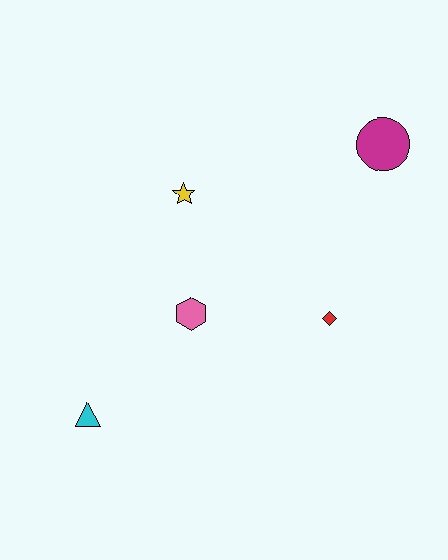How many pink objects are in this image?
There is 1 pink object.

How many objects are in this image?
There are 5 objects.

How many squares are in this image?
There are no squares.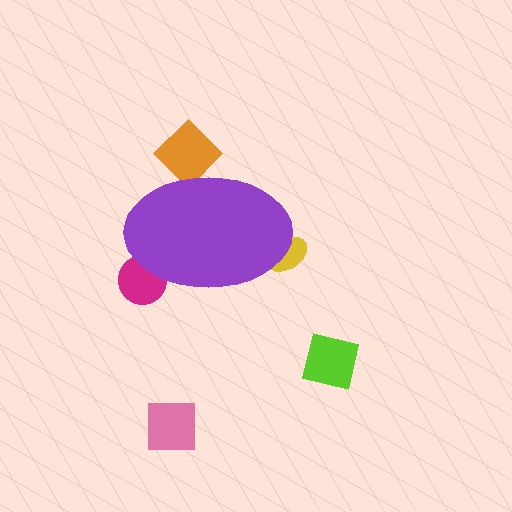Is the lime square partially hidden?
No, the lime square is fully visible.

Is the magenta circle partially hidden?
Yes, the magenta circle is partially hidden behind the purple ellipse.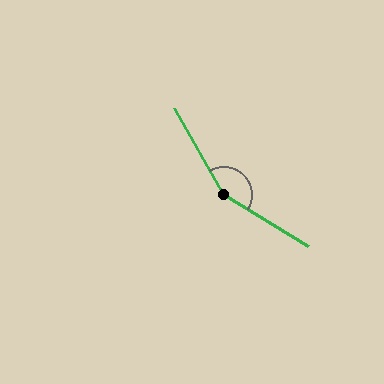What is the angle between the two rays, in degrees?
Approximately 151 degrees.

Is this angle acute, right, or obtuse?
It is obtuse.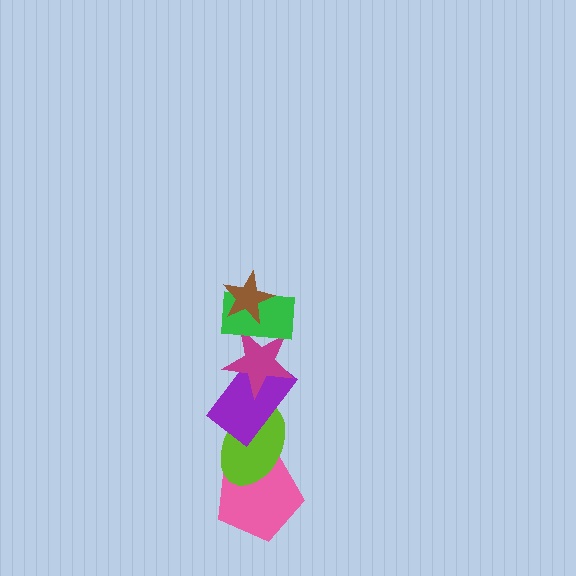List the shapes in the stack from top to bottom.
From top to bottom: the brown star, the green rectangle, the magenta star, the purple rectangle, the lime ellipse, the pink pentagon.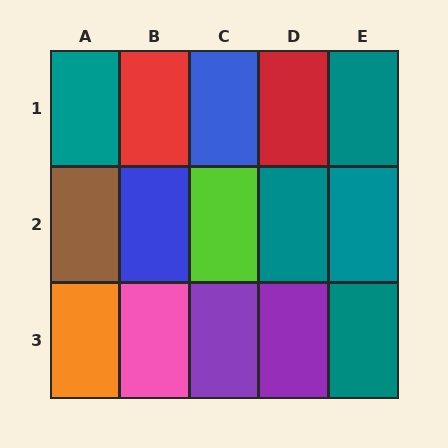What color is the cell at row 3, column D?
Purple.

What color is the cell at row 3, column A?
Orange.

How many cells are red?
2 cells are red.